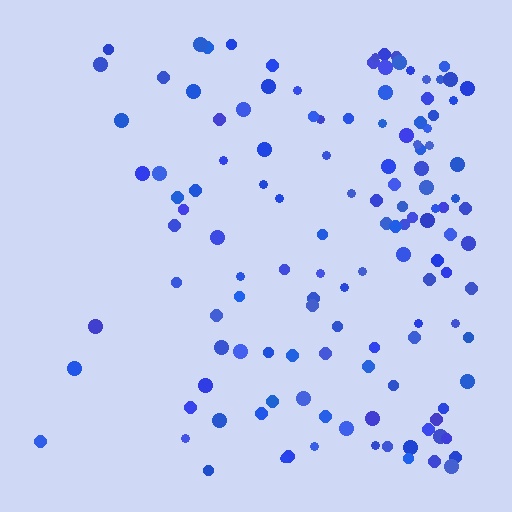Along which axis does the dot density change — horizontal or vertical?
Horizontal.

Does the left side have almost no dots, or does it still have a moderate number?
Still a moderate number, just noticeably fewer than the right.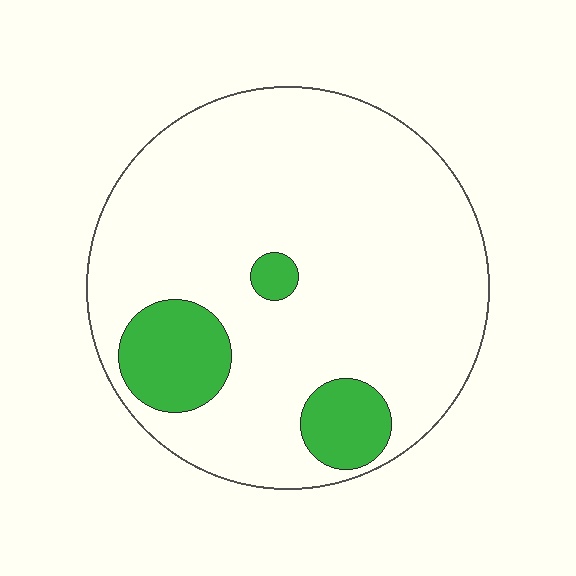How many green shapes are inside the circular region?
3.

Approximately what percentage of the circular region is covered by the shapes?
Approximately 15%.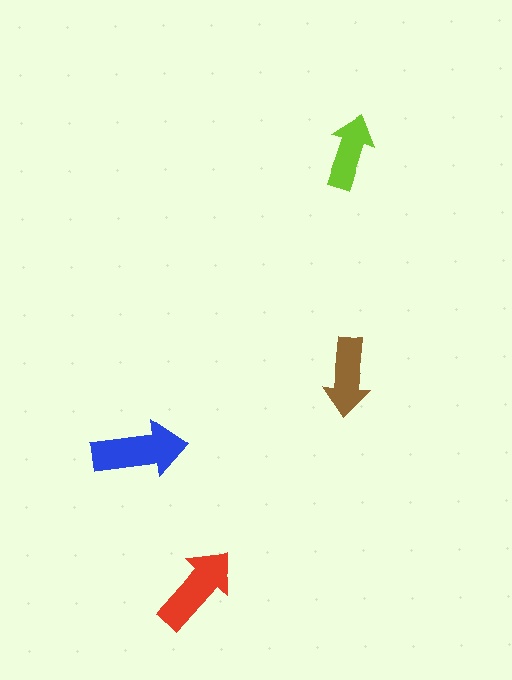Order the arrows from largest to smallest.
the blue one, the red one, the brown one, the lime one.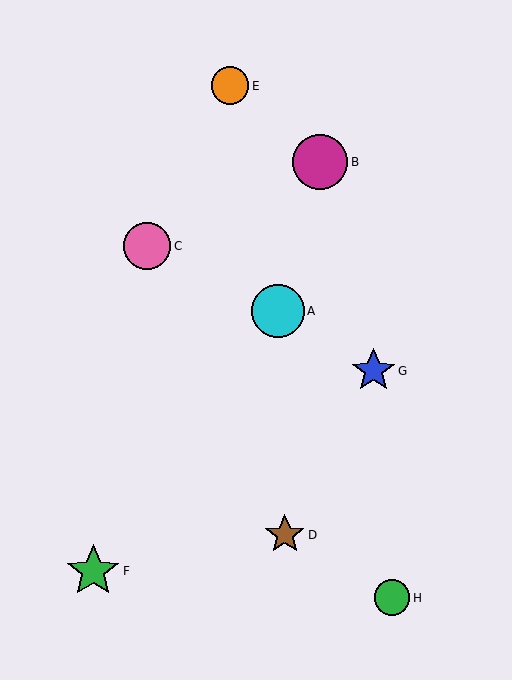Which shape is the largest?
The magenta circle (labeled B) is the largest.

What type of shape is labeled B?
Shape B is a magenta circle.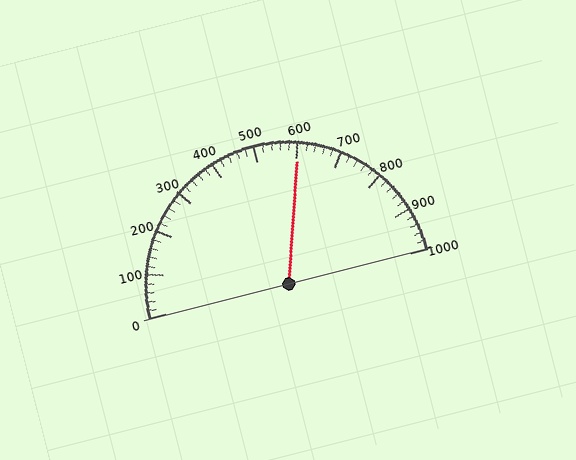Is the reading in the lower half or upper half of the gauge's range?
The reading is in the upper half of the range (0 to 1000).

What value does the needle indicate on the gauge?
The needle indicates approximately 600.